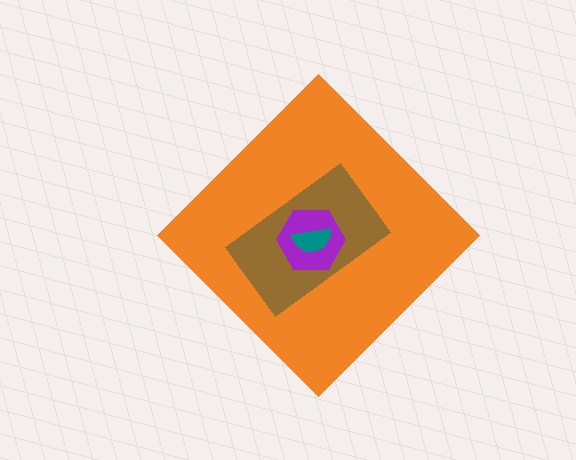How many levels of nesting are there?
4.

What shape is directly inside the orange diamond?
The brown rectangle.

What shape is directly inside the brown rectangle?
The purple hexagon.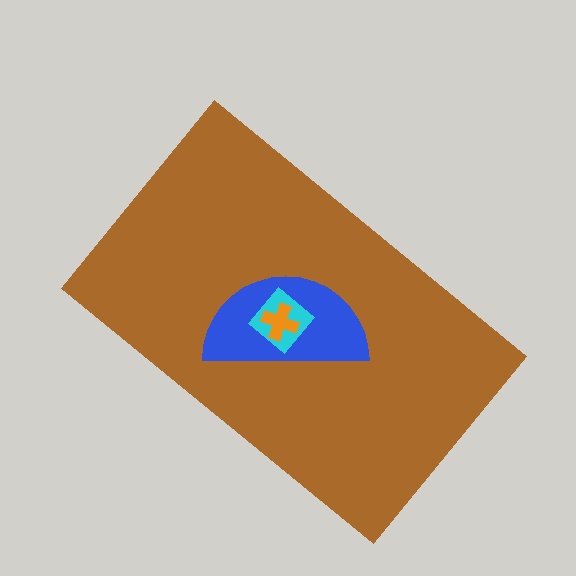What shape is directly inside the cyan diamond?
The orange cross.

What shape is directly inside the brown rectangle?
The blue semicircle.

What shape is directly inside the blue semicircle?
The cyan diamond.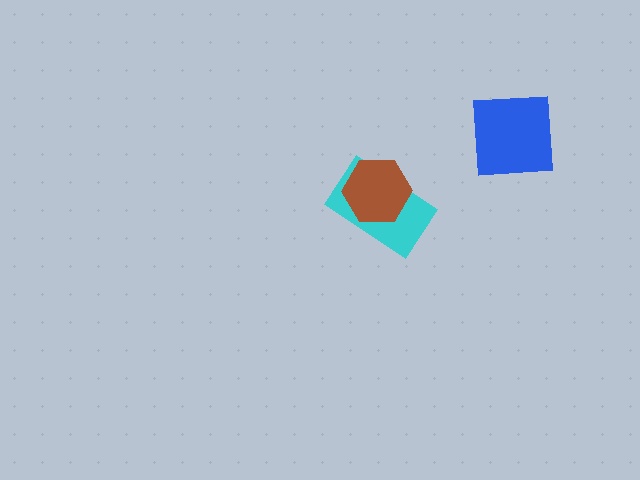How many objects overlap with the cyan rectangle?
1 object overlaps with the cyan rectangle.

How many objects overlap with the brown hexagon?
1 object overlaps with the brown hexagon.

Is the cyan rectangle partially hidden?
Yes, it is partially covered by another shape.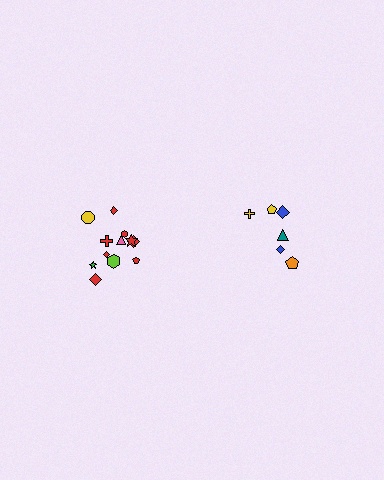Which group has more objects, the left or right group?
The left group.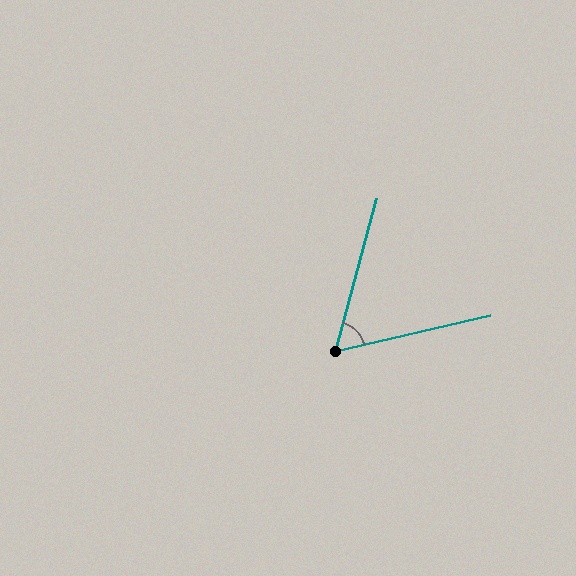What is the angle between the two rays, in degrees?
Approximately 62 degrees.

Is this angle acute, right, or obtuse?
It is acute.